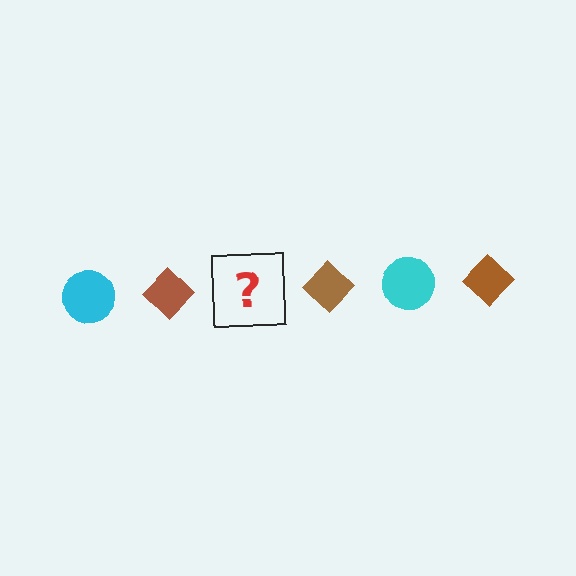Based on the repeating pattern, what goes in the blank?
The blank should be a cyan circle.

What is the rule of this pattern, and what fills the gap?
The rule is that the pattern alternates between cyan circle and brown diamond. The gap should be filled with a cyan circle.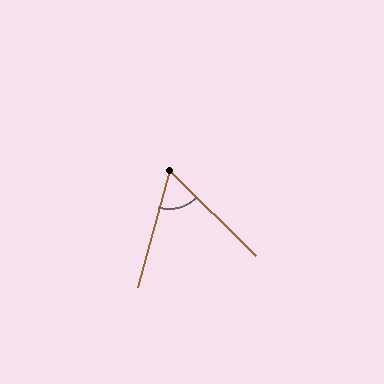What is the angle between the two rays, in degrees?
Approximately 60 degrees.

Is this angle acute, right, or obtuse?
It is acute.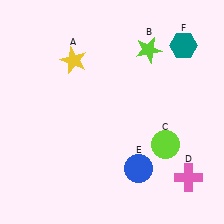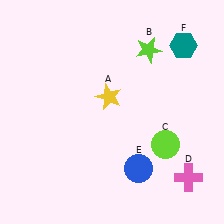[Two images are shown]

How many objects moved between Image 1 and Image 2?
1 object moved between the two images.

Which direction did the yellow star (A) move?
The yellow star (A) moved down.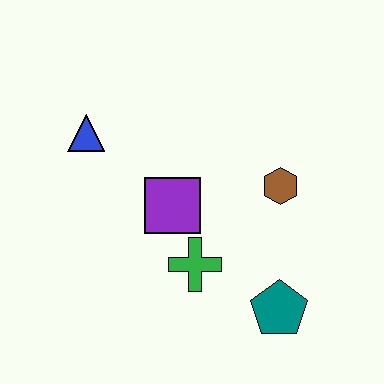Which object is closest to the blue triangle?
The purple square is closest to the blue triangle.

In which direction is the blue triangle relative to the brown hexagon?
The blue triangle is to the left of the brown hexagon.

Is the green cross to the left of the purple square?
No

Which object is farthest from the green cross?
The blue triangle is farthest from the green cross.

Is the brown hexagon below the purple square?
No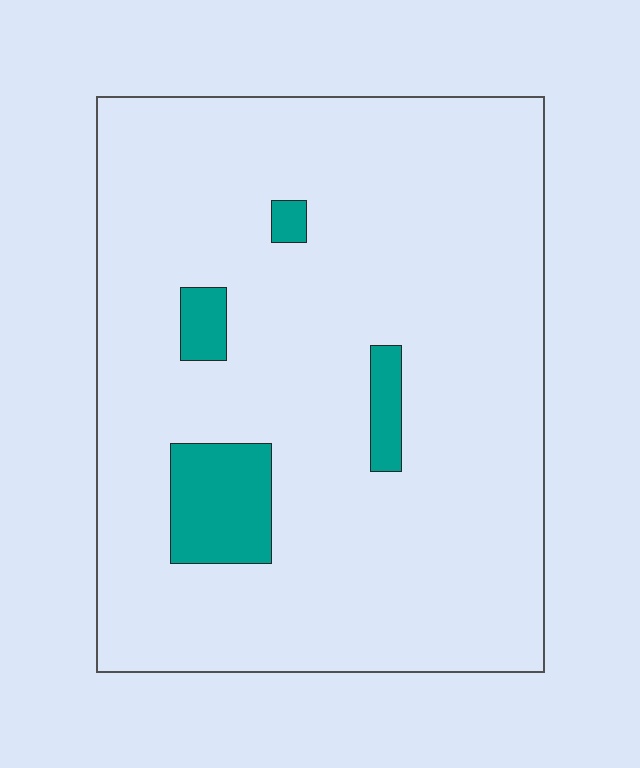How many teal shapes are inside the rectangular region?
4.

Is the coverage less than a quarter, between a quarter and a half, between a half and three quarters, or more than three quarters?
Less than a quarter.